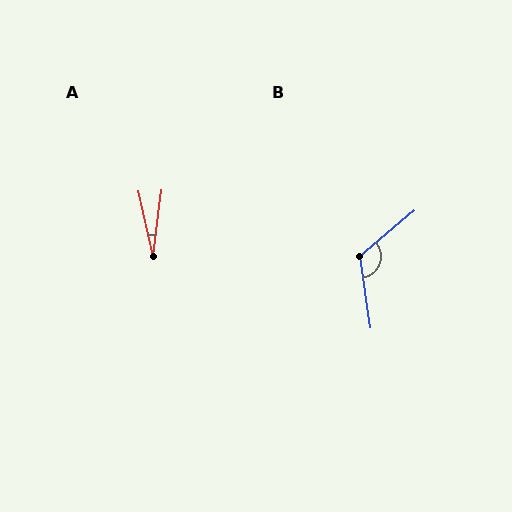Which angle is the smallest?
A, at approximately 20 degrees.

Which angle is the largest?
B, at approximately 122 degrees.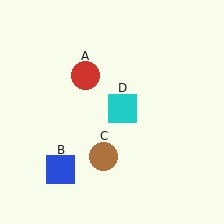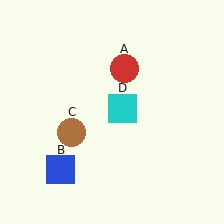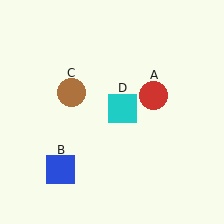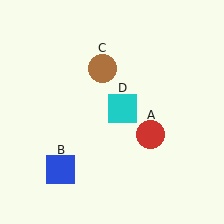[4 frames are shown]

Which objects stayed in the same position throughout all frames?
Blue square (object B) and cyan square (object D) remained stationary.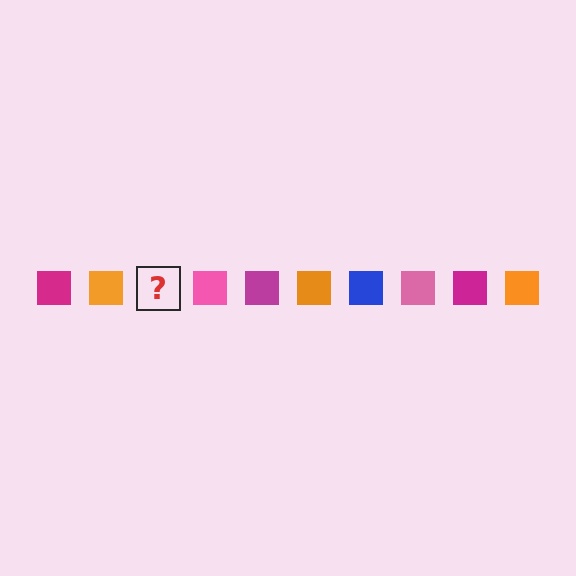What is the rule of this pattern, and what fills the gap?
The rule is that the pattern cycles through magenta, orange, blue, pink squares. The gap should be filled with a blue square.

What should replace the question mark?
The question mark should be replaced with a blue square.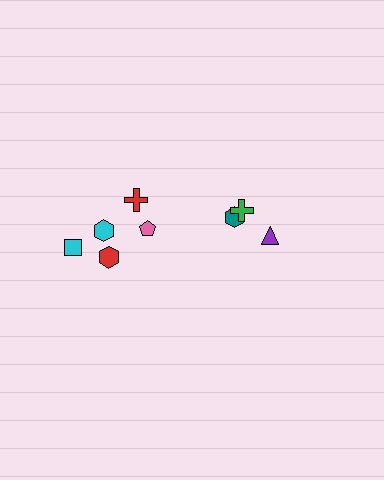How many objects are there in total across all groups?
There are 8 objects.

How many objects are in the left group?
There are 5 objects.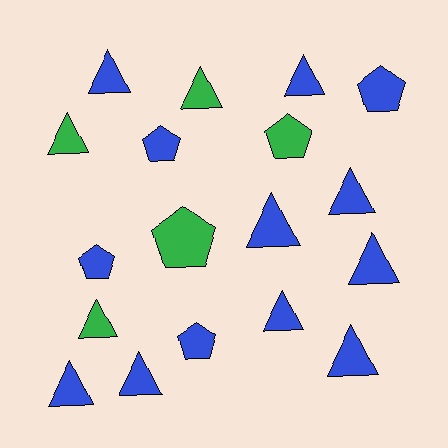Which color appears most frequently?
Blue, with 13 objects.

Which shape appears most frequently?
Triangle, with 12 objects.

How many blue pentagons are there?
There are 4 blue pentagons.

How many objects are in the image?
There are 18 objects.